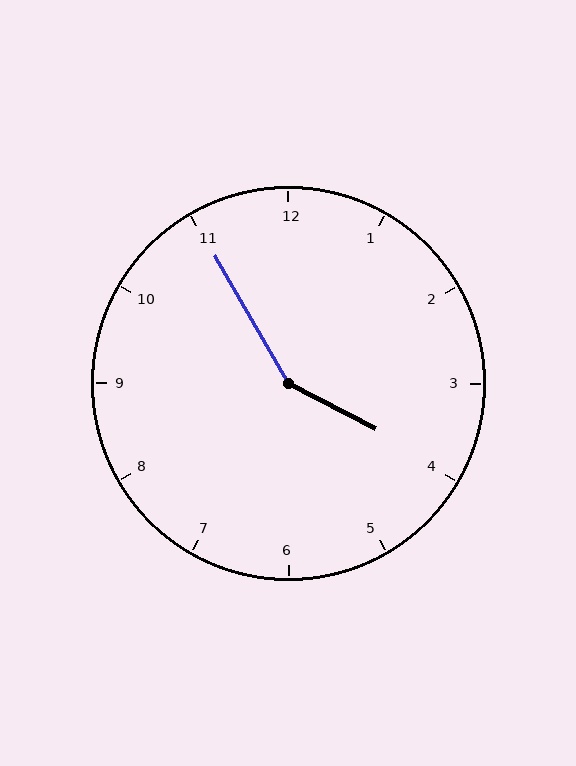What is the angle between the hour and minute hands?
Approximately 148 degrees.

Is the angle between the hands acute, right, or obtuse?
It is obtuse.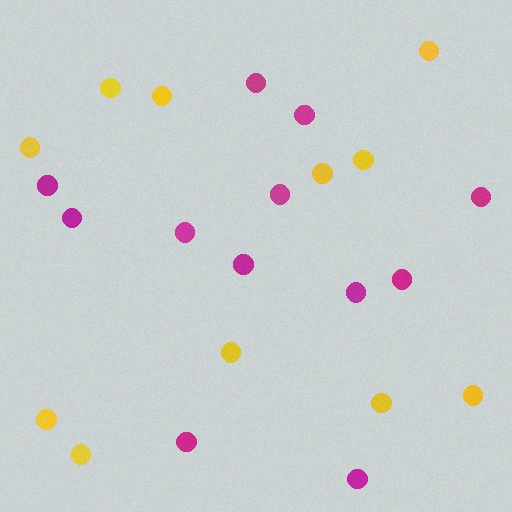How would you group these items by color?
There are 2 groups: one group of yellow circles (11) and one group of magenta circles (12).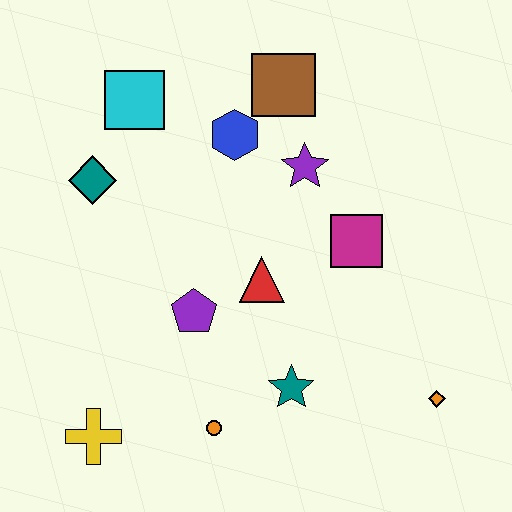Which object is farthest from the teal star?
The cyan square is farthest from the teal star.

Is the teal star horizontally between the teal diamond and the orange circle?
No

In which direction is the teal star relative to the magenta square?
The teal star is below the magenta square.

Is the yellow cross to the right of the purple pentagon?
No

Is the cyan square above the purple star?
Yes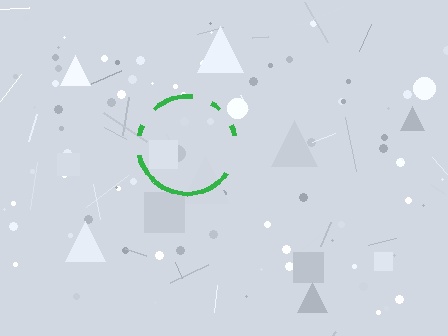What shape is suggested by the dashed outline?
The dashed outline suggests a circle.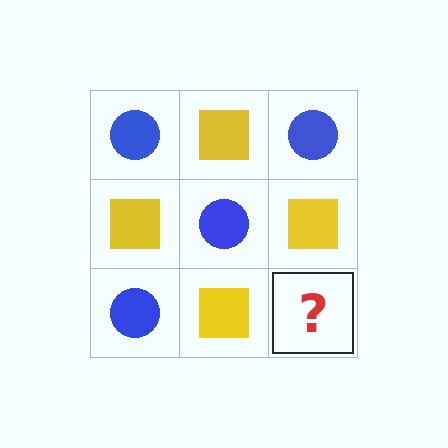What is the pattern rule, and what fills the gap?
The rule is that it alternates blue circle and yellow square in a checkerboard pattern. The gap should be filled with a blue circle.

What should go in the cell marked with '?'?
The missing cell should contain a blue circle.